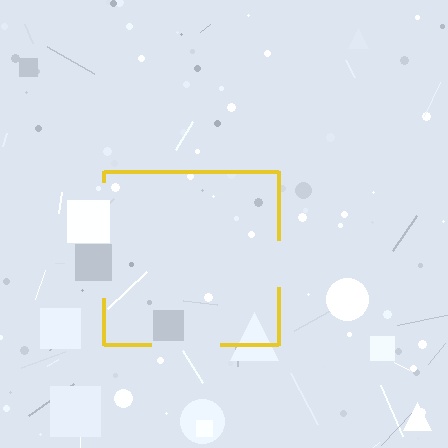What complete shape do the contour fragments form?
The contour fragments form a square.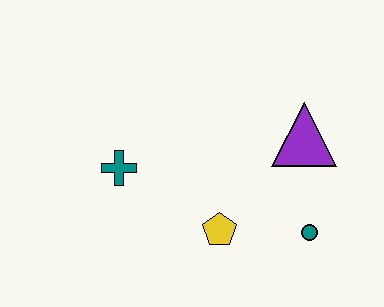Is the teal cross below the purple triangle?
Yes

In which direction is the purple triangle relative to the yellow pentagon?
The purple triangle is above the yellow pentagon.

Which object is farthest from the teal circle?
The teal cross is farthest from the teal circle.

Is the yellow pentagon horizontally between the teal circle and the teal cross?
Yes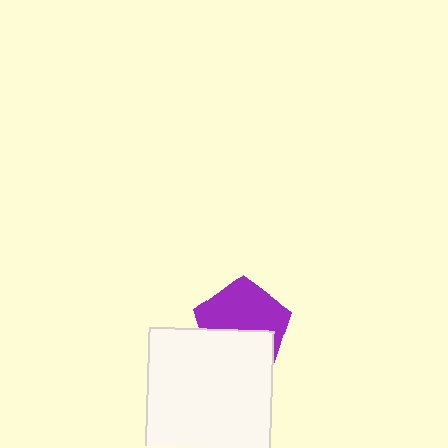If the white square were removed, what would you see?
You would see the complete purple pentagon.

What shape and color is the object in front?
The object in front is a white square.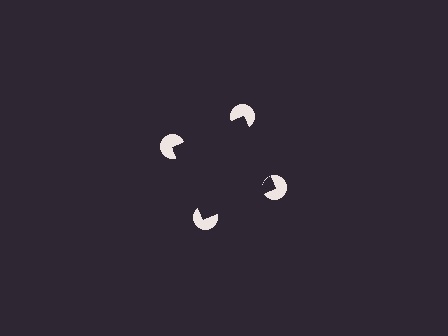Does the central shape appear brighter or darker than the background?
It typically appears slightly darker than the background, even though no actual brightness change is drawn.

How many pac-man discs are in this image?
There are 4 — one at each vertex of the illusory square.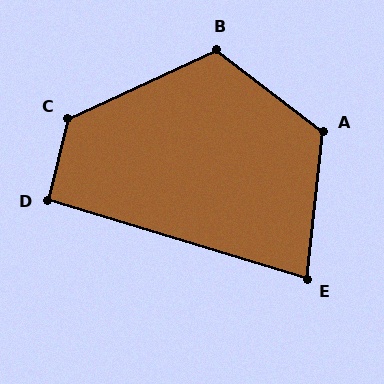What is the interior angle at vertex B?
Approximately 118 degrees (obtuse).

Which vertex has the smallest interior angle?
E, at approximately 80 degrees.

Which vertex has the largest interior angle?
C, at approximately 128 degrees.